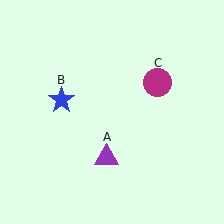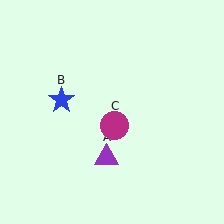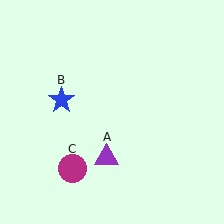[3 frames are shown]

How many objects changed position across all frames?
1 object changed position: magenta circle (object C).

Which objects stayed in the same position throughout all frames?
Purple triangle (object A) and blue star (object B) remained stationary.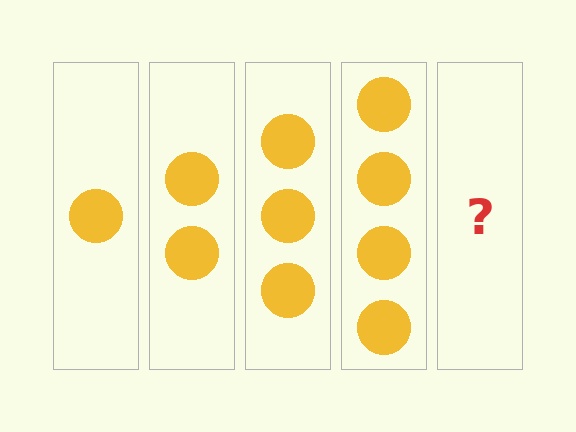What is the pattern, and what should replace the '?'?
The pattern is that each step adds one more circle. The '?' should be 5 circles.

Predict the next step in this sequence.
The next step is 5 circles.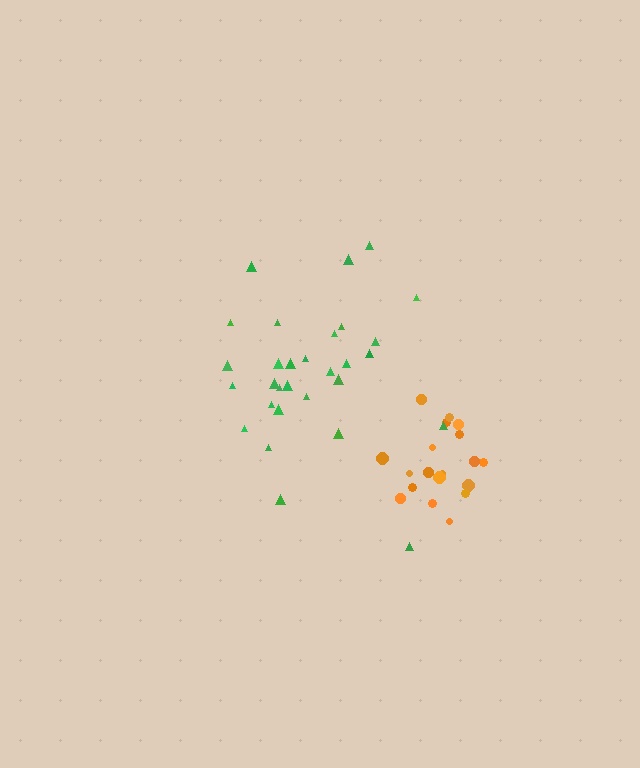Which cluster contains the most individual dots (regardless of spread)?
Green (30).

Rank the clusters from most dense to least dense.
orange, green.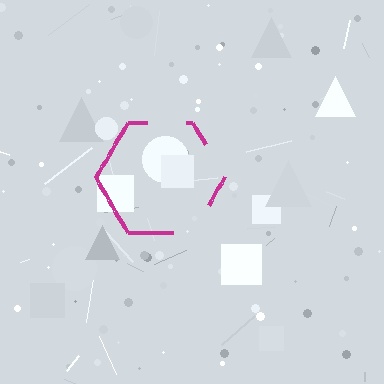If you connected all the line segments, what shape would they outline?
They would outline a hexagon.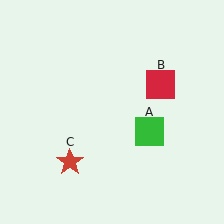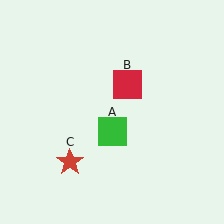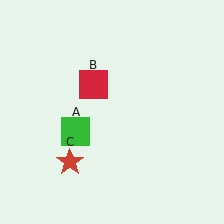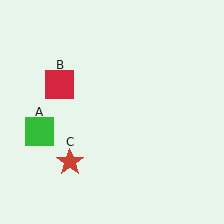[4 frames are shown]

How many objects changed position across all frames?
2 objects changed position: green square (object A), red square (object B).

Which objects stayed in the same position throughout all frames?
Red star (object C) remained stationary.